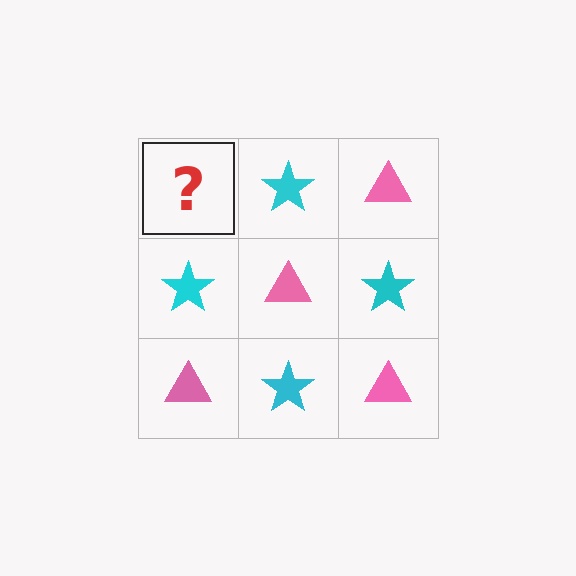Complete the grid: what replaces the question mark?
The question mark should be replaced with a pink triangle.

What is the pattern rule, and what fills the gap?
The rule is that it alternates pink triangle and cyan star in a checkerboard pattern. The gap should be filled with a pink triangle.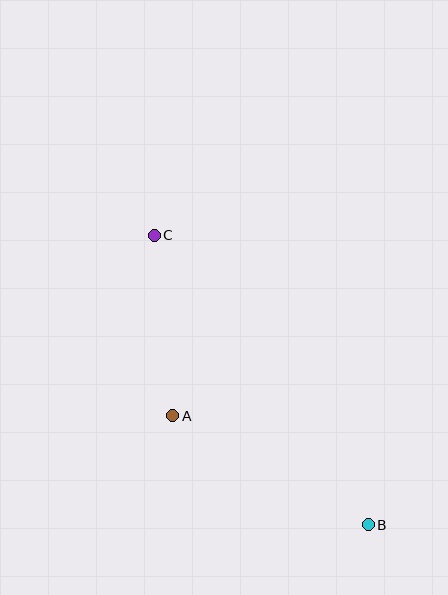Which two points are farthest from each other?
Points B and C are farthest from each other.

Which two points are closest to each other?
Points A and C are closest to each other.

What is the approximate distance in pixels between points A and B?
The distance between A and B is approximately 224 pixels.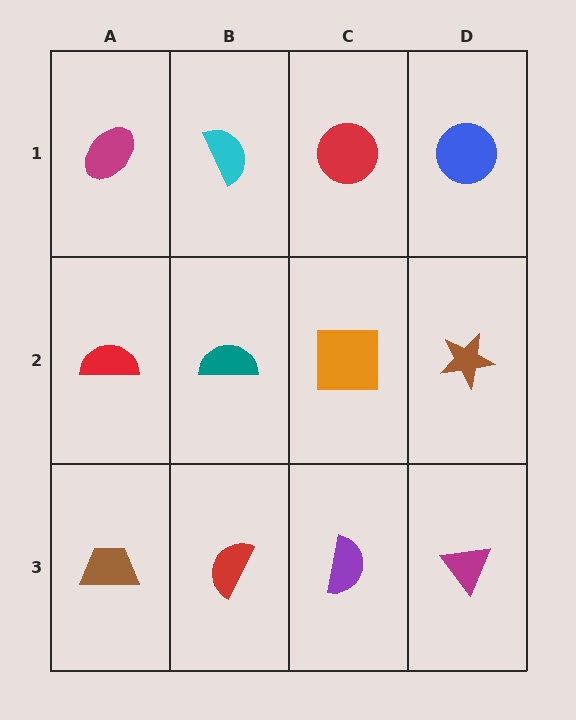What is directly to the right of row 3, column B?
A purple semicircle.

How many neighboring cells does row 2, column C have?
4.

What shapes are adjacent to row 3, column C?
An orange square (row 2, column C), a red semicircle (row 3, column B), a magenta triangle (row 3, column D).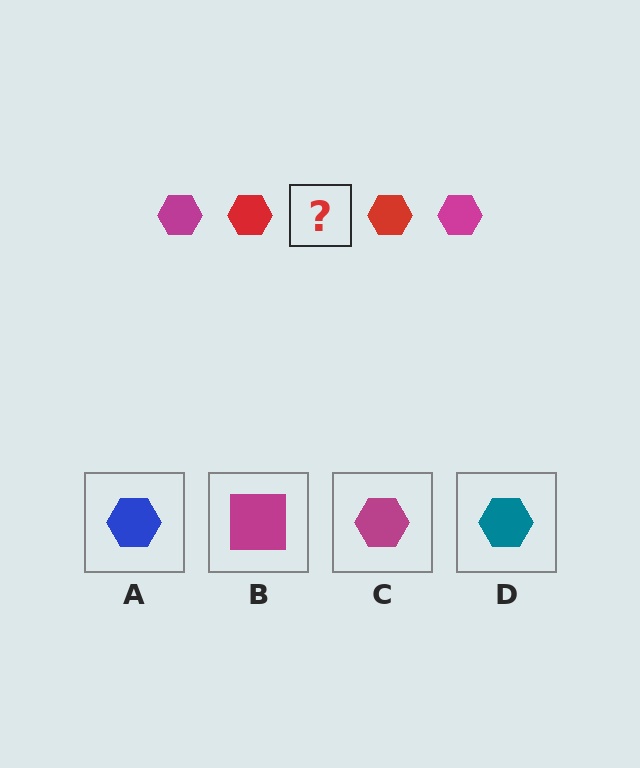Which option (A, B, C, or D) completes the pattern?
C.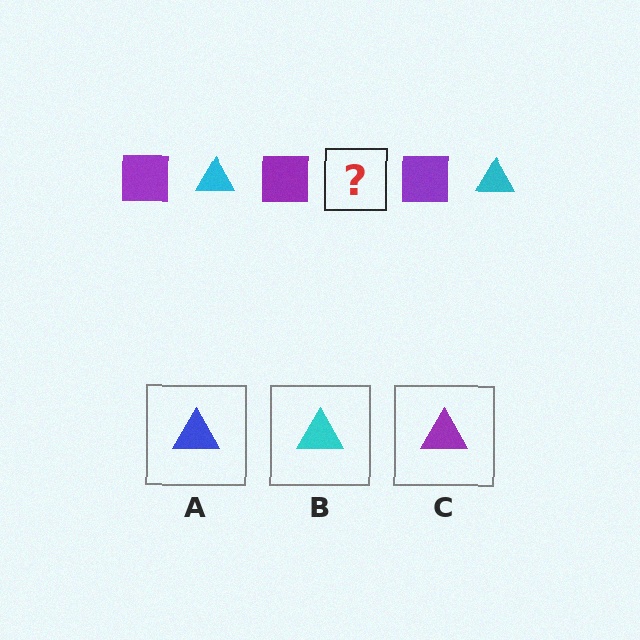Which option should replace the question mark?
Option B.